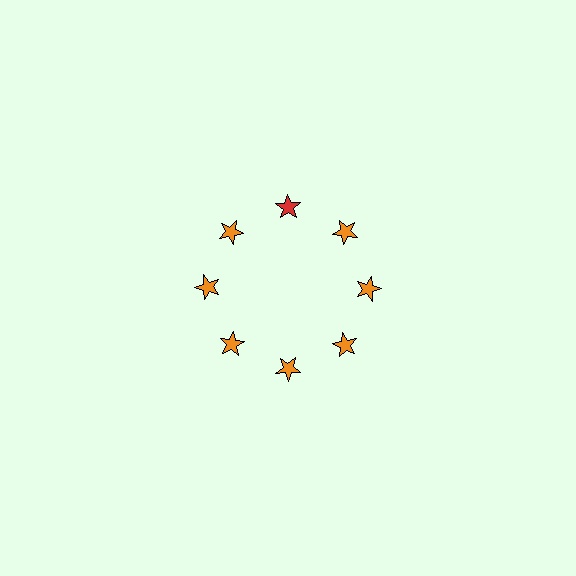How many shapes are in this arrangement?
There are 8 shapes arranged in a ring pattern.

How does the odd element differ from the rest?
It has a different color: red instead of orange.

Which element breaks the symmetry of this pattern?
The red star at roughly the 12 o'clock position breaks the symmetry. All other shapes are orange stars.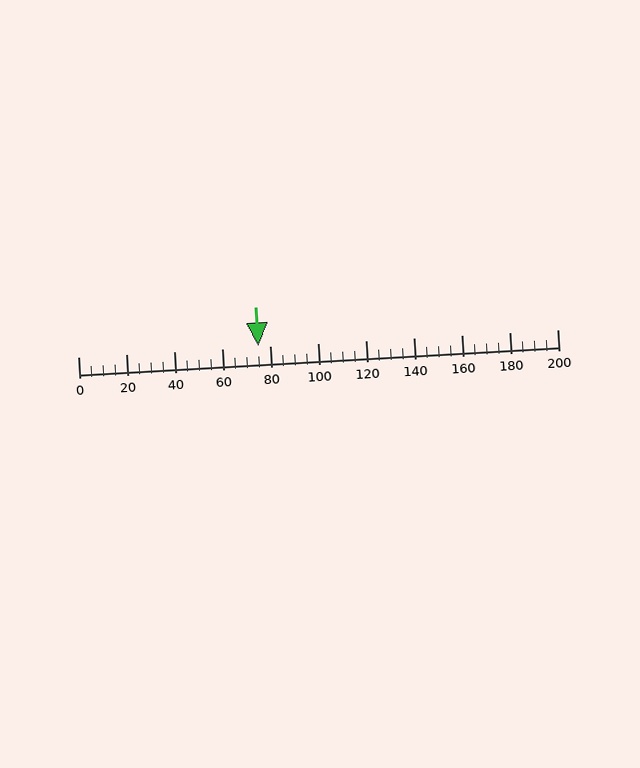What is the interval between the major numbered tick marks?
The major tick marks are spaced 20 units apart.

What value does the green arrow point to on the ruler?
The green arrow points to approximately 75.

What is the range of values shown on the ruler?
The ruler shows values from 0 to 200.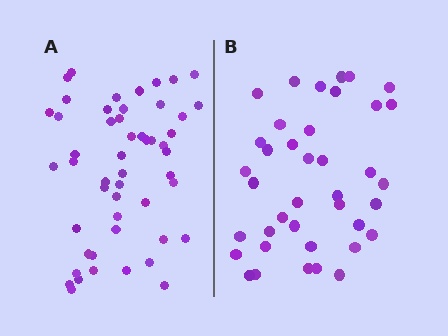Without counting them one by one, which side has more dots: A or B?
Region A (the left region) has more dots.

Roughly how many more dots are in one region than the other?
Region A has roughly 12 or so more dots than region B.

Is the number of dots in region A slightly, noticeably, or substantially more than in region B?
Region A has noticeably more, but not dramatically so. The ratio is roughly 1.3 to 1.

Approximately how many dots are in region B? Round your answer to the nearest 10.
About 40 dots. (The exact count is 39, which rounds to 40.)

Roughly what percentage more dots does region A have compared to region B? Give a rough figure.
About 30% more.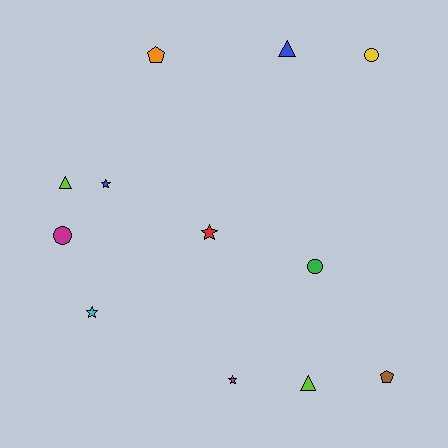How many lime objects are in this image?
There are 2 lime objects.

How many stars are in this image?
There are 4 stars.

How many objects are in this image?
There are 12 objects.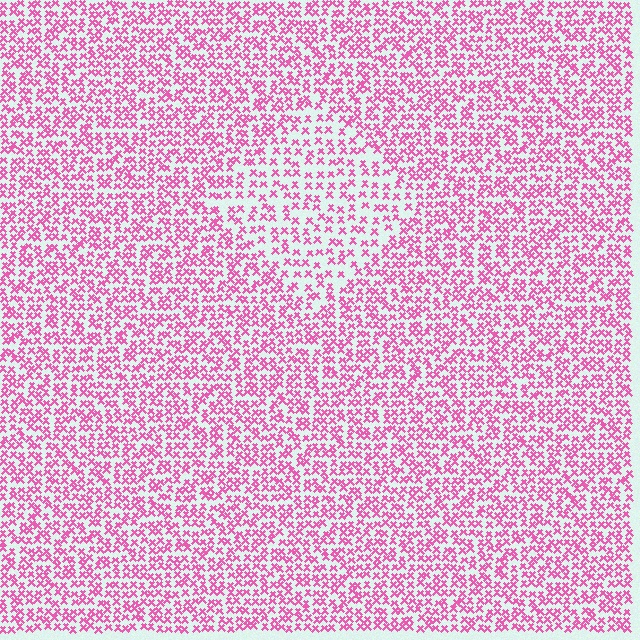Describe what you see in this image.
The image contains small pink elements arranged at two different densities. A diamond-shaped region is visible where the elements are less densely packed than the surrounding area.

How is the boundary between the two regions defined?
The boundary is defined by a change in element density (approximately 1.7x ratio). All elements are the same color, size, and shape.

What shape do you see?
I see a diamond.